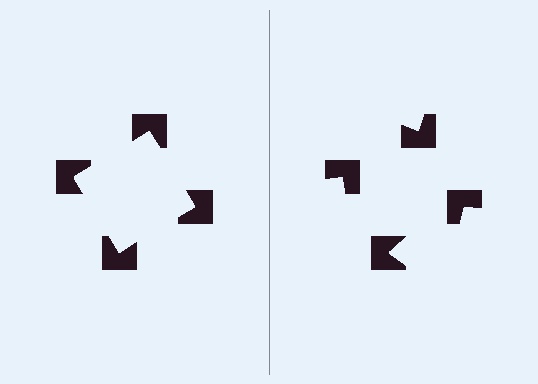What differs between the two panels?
The notched squares are positioned identically on both sides; only the wedge orientations differ. On the left they align to a square; on the right they are misaligned.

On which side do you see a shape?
An illusory square appears on the left side. On the right side the wedge cuts are rotated, so no coherent shape forms.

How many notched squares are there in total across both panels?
8 — 4 on each side.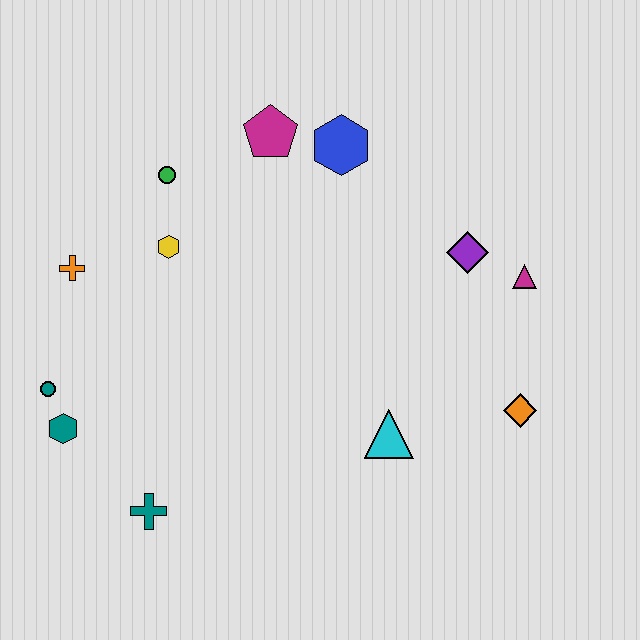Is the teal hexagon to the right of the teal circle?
Yes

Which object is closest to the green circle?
The yellow hexagon is closest to the green circle.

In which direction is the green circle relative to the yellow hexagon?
The green circle is above the yellow hexagon.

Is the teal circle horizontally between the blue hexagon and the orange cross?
No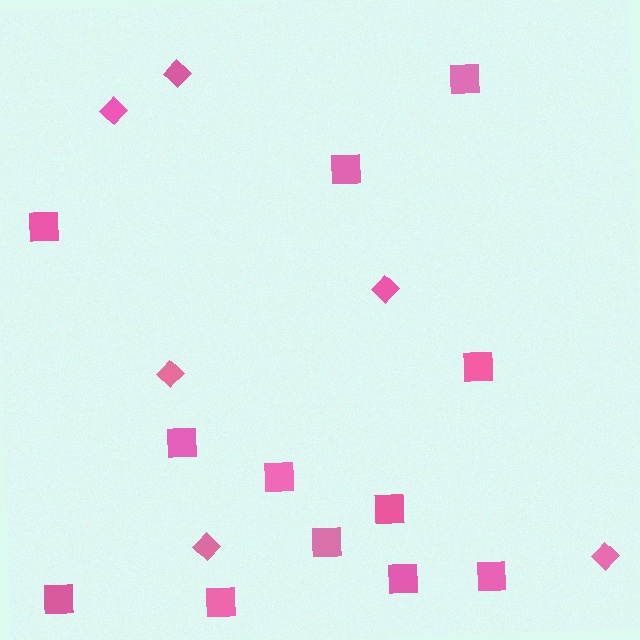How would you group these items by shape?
There are 2 groups: one group of squares (12) and one group of diamonds (6).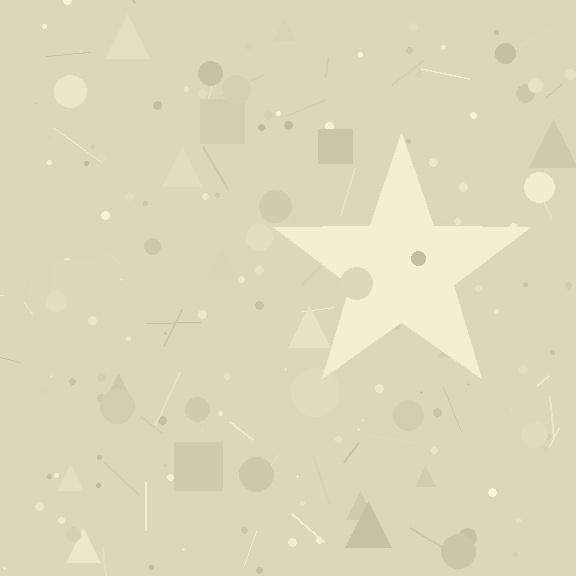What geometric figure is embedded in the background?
A star is embedded in the background.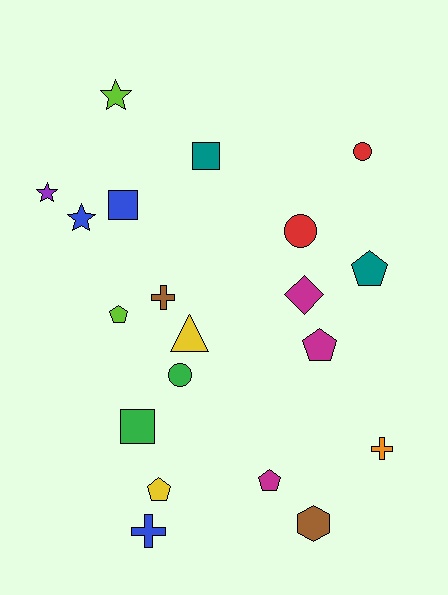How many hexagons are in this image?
There is 1 hexagon.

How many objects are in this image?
There are 20 objects.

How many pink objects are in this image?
There are no pink objects.